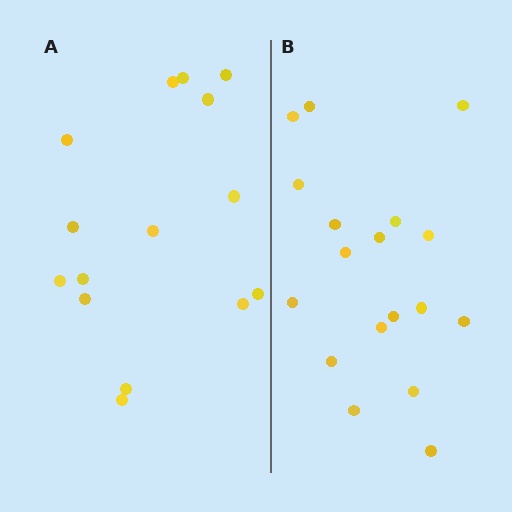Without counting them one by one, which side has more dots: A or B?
Region B (the right region) has more dots.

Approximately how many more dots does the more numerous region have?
Region B has just a few more — roughly 2 or 3 more dots than region A.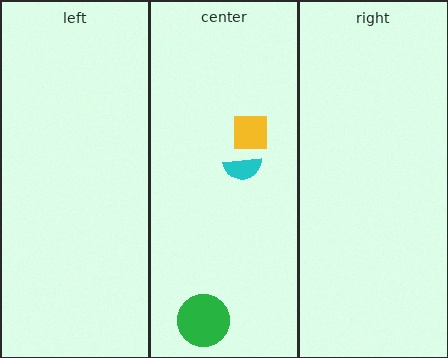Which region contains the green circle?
The center region.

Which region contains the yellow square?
The center region.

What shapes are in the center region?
The cyan semicircle, the green circle, the yellow square.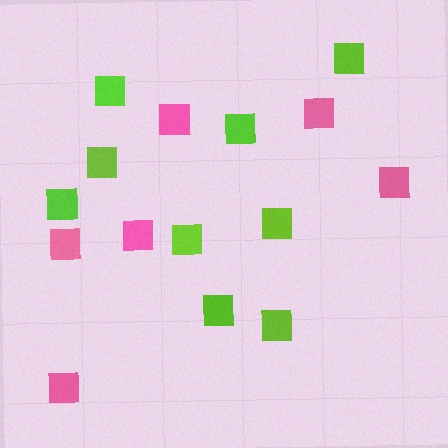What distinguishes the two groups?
There are 2 groups: one group of lime squares (9) and one group of pink squares (6).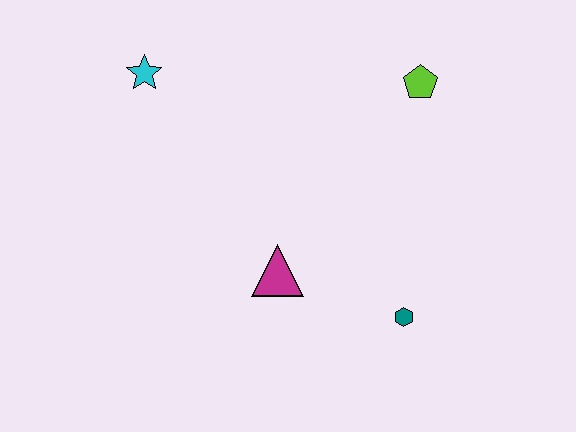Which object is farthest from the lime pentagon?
The cyan star is farthest from the lime pentagon.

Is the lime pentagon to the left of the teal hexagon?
No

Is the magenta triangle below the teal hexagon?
No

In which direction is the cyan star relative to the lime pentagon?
The cyan star is to the left of the lime pentagon.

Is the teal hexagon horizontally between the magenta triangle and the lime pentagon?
Yes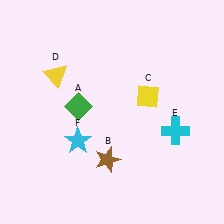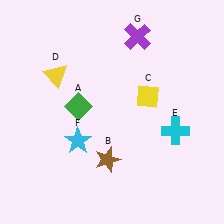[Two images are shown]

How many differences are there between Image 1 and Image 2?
There is 1 difference between the two images.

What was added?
A purple cross (G) was added in Image 2.